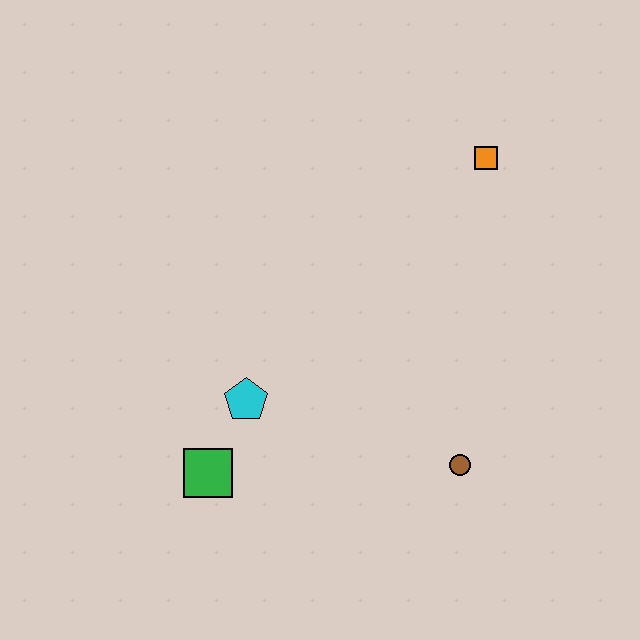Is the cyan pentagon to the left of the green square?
No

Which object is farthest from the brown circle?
The orange square is farthest from the brown circle.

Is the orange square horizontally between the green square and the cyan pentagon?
No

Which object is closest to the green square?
The cyan pentagon is closest to the green square.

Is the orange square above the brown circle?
Yes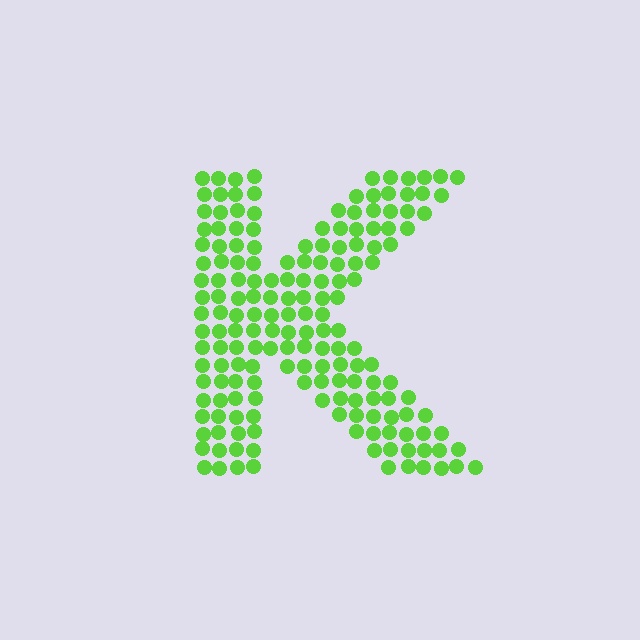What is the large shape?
The large shape is the letter K.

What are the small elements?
The small elements are circles.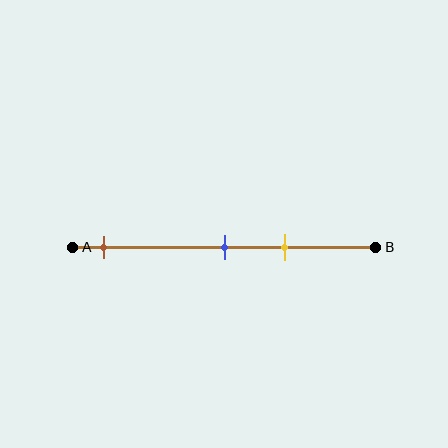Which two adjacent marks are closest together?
The blue and yellow marks are the closest adjacent pair.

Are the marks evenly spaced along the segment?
No, the marks are not evenly spaced.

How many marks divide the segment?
There are 3 marks dividing the segment.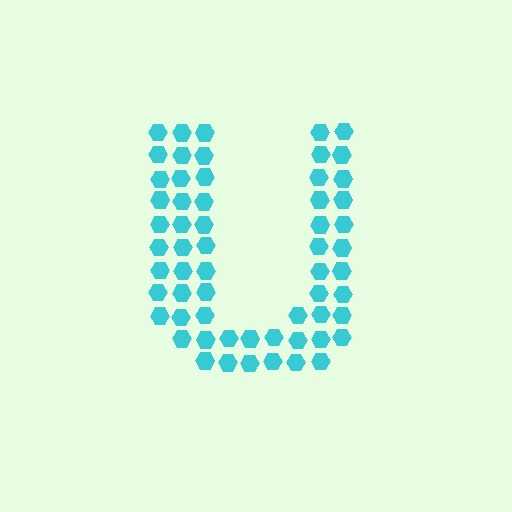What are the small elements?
The small elements are hexagons.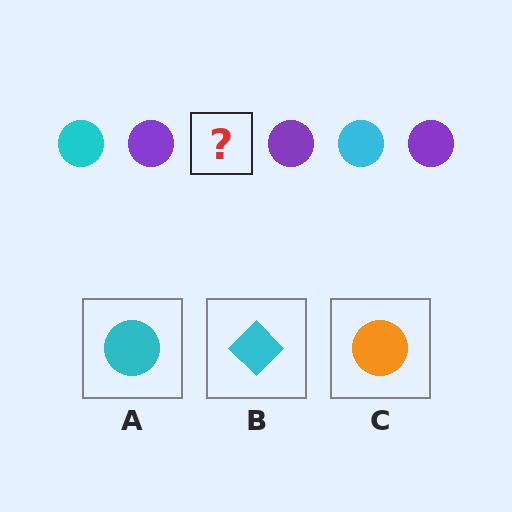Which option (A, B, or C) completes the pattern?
A.